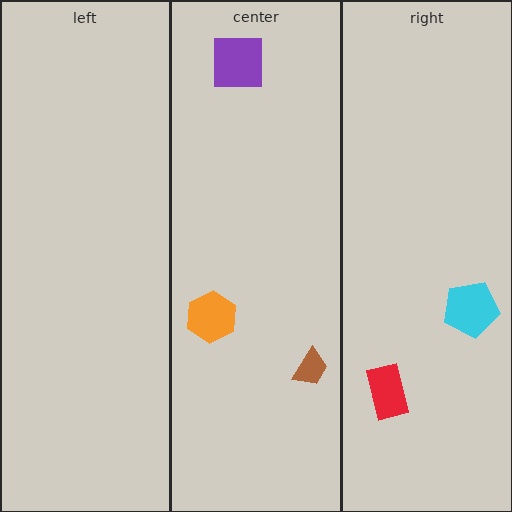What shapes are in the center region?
The brown trapezoid, the purple square, the orange hexagon.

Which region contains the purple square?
The center region.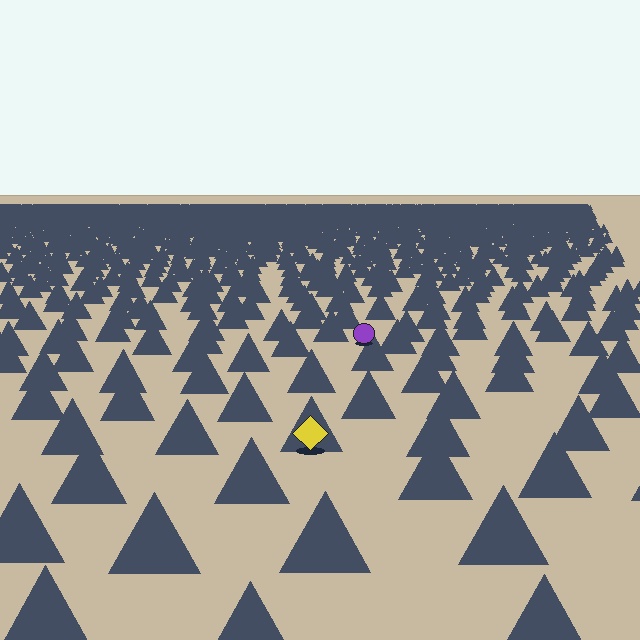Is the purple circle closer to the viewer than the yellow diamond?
No. The yellow diamond is closer — you can tell from the texture gradient: the ground texture is coarser near it.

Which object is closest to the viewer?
The yellow diamond is closest. The texture marks near it are larger and more spread out.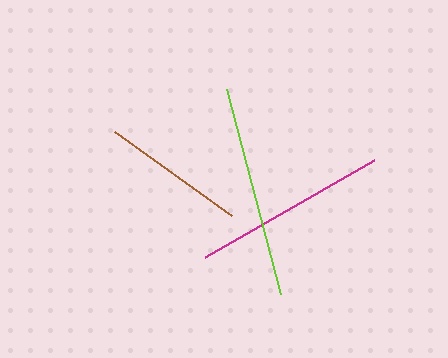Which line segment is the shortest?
The brown line is the shortest at approximately 144 pixels.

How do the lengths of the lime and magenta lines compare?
The lime and magenta lines are approximately the same length.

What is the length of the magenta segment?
The magenta segment is approximately 195 pixels long.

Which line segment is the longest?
The lime line is the longest at approximately 212 pixels.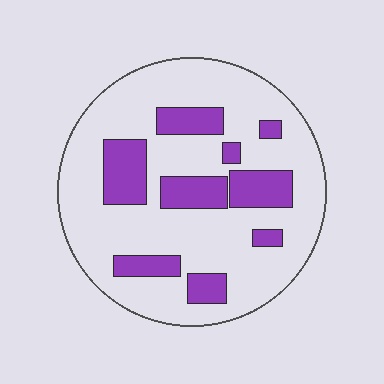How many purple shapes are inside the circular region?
9.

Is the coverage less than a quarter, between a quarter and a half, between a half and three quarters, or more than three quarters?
Less than a quarter.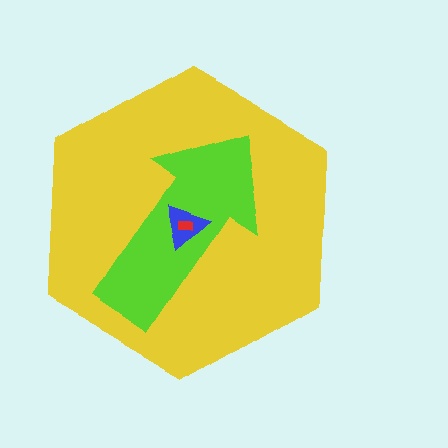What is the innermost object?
The red rectangle.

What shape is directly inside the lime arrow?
The blue triangle.